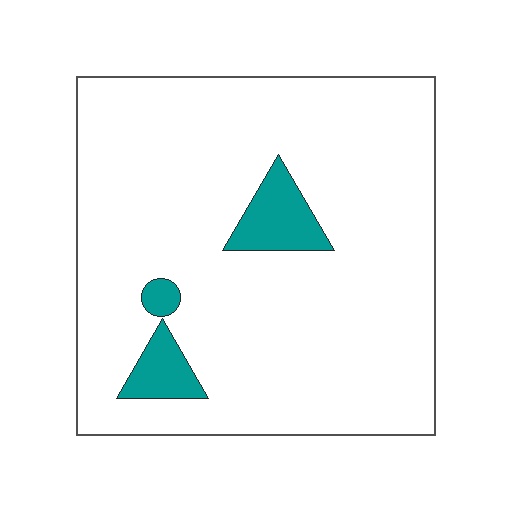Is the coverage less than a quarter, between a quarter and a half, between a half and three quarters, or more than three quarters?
Less than a quarter.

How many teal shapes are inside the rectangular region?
3.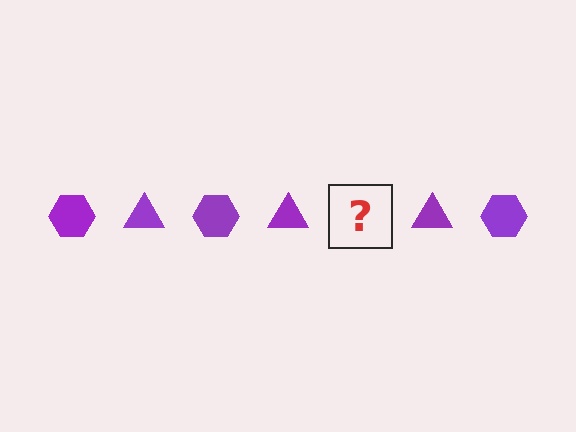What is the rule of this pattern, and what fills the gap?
The rule is that the pattern cycles through hexagon, triangle shapes in purple. The gap should be filled with a purple hexagon.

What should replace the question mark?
The question mark should be replaced with a purple hexagon.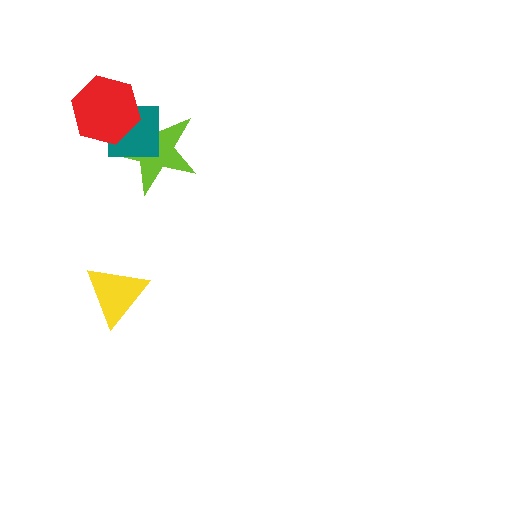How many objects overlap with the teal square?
2 objects overlap with the teal square.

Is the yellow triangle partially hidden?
No, no other shape covers it.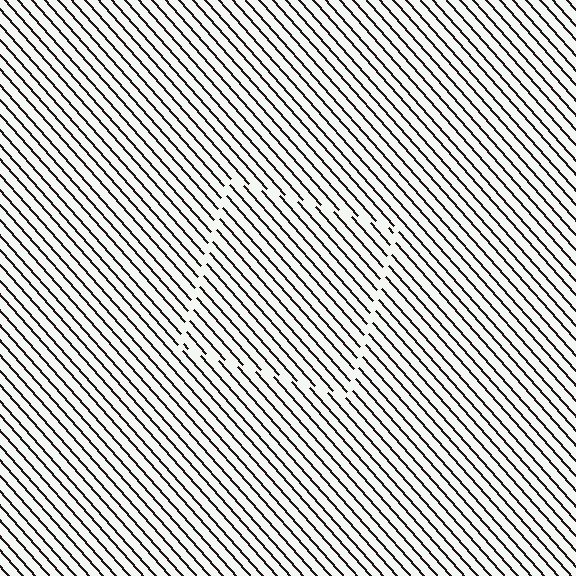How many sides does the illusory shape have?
4 sides — the line-ends trace a square.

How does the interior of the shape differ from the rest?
The interior of the shape contains the same grating, shifted by half a period — the contour is defined by the phase discontinuity where line-ends from the inner and outer gratings abut.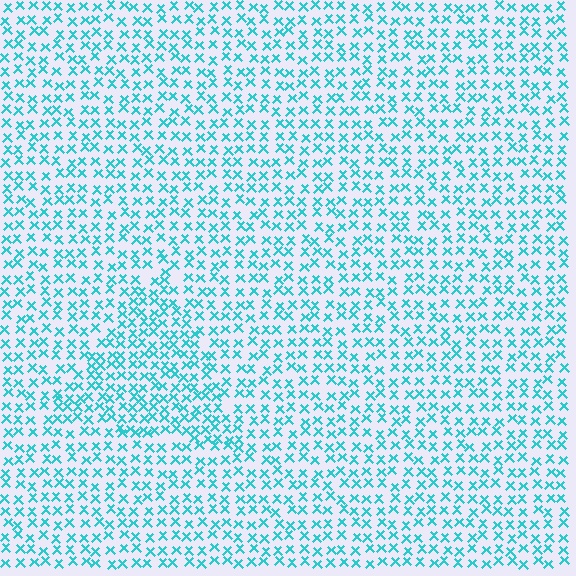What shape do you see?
I see a triangle.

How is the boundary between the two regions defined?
The boundary is defined by a change in element density (approximately 1.5x ratio). All elements are the same color, size, and shape.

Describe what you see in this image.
The image contains small cyan elements arranged at two different densities. A triangle-shaped region is visible where the elements are more densely packed than the surrounding area.